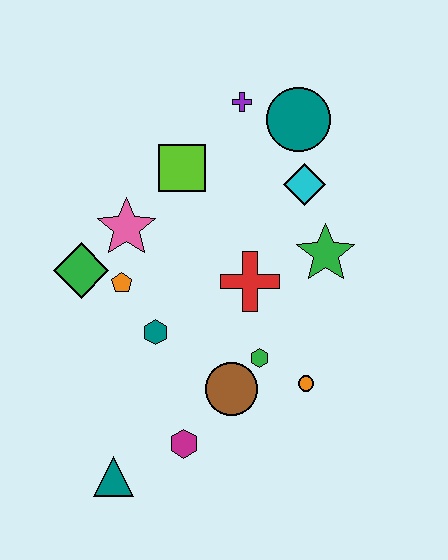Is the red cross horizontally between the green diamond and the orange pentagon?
No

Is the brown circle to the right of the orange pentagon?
Yes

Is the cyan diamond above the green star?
Yes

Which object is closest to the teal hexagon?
The orange pentagon is closest to the teal hexagon.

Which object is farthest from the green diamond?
The teal circle is farthest from the green diamond.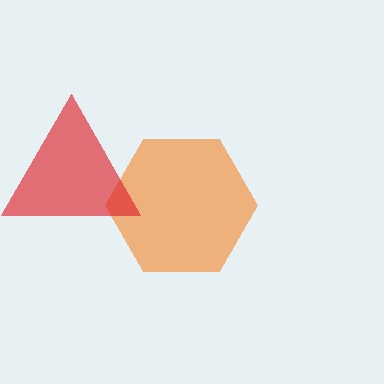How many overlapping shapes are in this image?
There are 2 overlapping shapes in the image.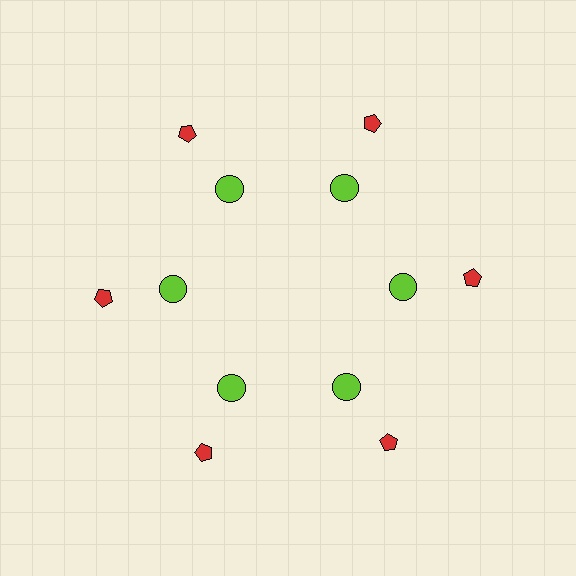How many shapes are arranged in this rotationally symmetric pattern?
There are 12 shapes, arranged in 6 groups of 2.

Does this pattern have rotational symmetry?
Yes, this pattern has 6-fold rotational symmetry. It looks the same after rotating 60 degrees around the center.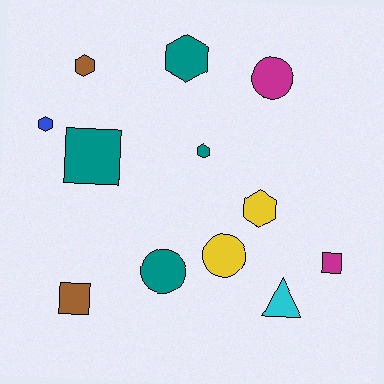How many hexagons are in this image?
There are 5 hexagons.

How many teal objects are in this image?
There are 4 teal objects.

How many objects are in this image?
There are 12 objects.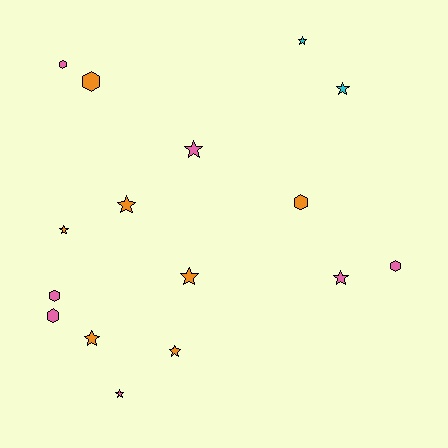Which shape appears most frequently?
Star, with 10 objects.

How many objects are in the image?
There are 16 objects.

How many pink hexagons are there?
There are 4 pink hexagons.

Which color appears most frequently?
Pink, with 7 objects.